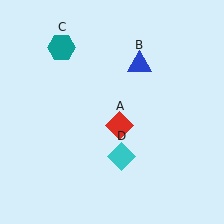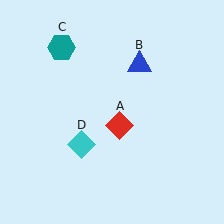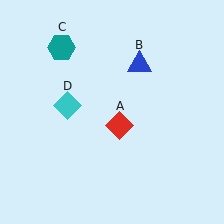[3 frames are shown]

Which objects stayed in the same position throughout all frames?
Red diamond (object A) and blue triangle (object B) and teal hexagon (object C) remained stationary.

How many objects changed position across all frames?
1 object changed position: cyan diamond (object D).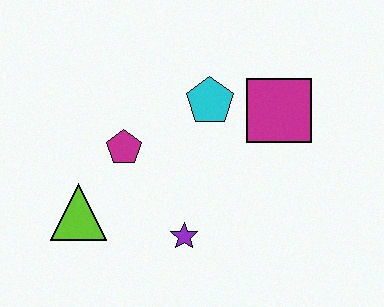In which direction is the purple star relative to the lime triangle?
The purple star is to the right of the lime triangle.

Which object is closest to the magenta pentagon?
The lime triangle is closest to the magenta pentagon.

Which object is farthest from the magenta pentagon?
The magenta square is farthest from the magenta pentagon.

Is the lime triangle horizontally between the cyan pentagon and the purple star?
No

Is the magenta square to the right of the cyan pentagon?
Yes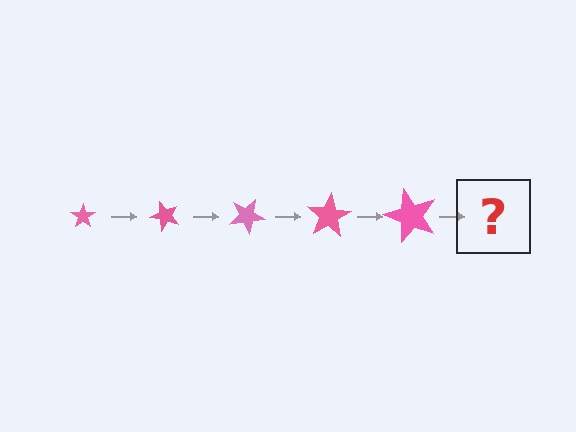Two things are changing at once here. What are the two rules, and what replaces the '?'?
The two rules are that the star grows larger each step and it rotates 50 degrees each step. The '?' should be a star, larger than the previous one and rotated 250 degrees from the start.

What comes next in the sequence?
The next element should be a star, larger than the previous one and rotated 250 degrees from the start.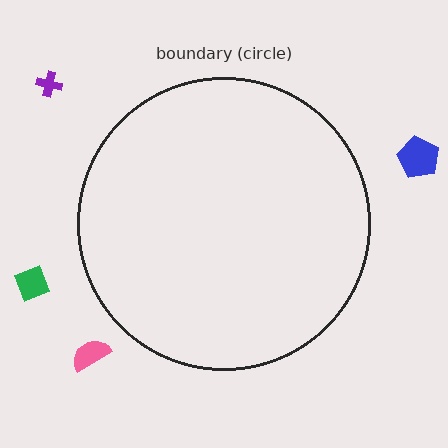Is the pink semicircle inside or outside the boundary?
Outside.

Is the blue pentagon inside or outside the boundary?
Outside.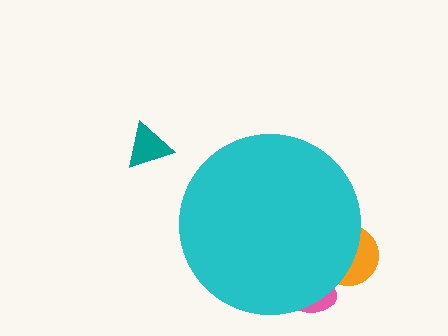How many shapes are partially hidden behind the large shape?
2 shapes are partially hidden.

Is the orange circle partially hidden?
Yes, the orange circle is partially hidden behind the cyan circle.